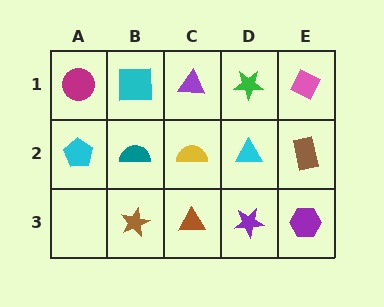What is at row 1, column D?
A green star.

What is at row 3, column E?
A purple hexagon.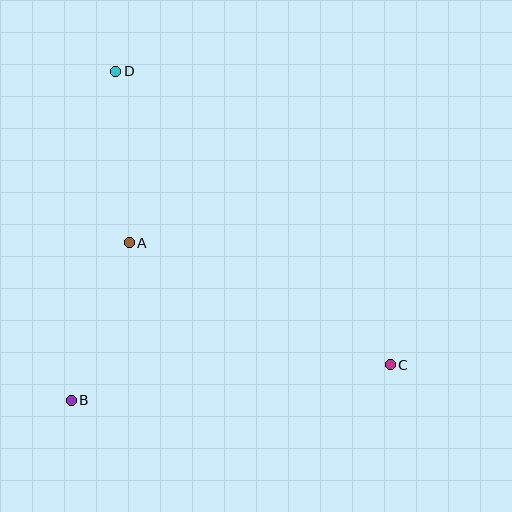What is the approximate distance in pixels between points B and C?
The distance between B and C is approximately 321 pixels.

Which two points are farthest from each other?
Points C and D are farthest from each other.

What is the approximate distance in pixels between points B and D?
The distance between B and D is approximately 332 pixels.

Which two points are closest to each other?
Points A and B are closest to each other.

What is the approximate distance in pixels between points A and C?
The distance between A and C is approximately 288 pixels.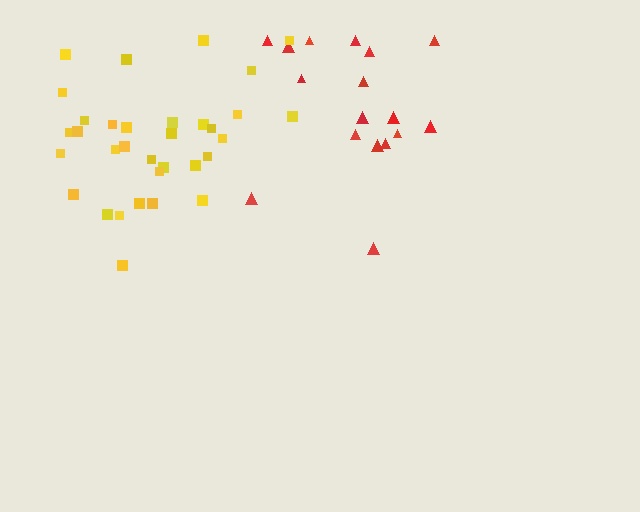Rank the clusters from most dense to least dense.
yellow, red.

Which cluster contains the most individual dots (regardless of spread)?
Yellow (33).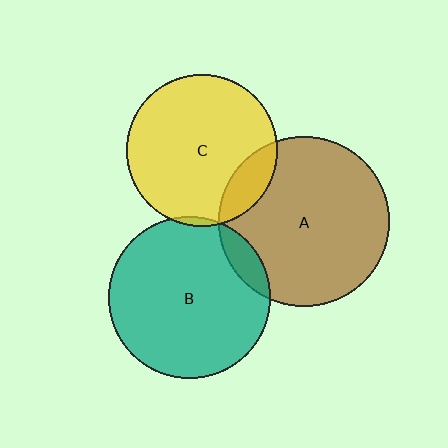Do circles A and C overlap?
Yes.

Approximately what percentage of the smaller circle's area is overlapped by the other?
Approximately 15%.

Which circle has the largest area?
Circle A (brown).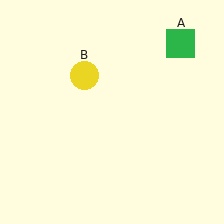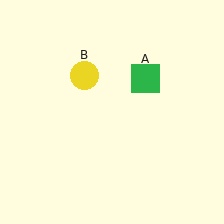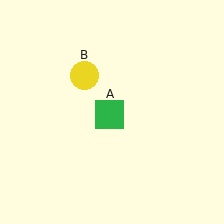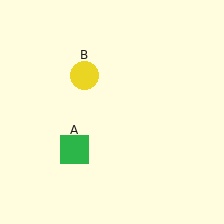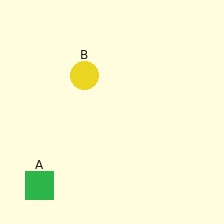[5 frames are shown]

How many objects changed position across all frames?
1 object changed position: green square (object A).